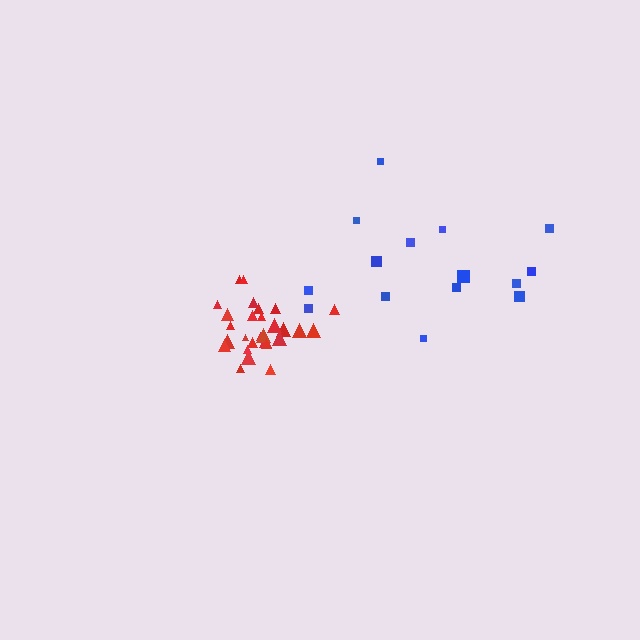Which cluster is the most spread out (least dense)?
Blue.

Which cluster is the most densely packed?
Red.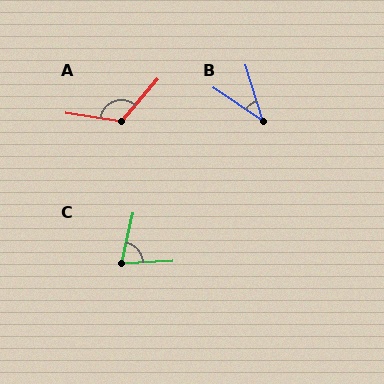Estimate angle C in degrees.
Approximately 75 degrees.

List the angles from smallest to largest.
B (39°), C (75°), A (122°).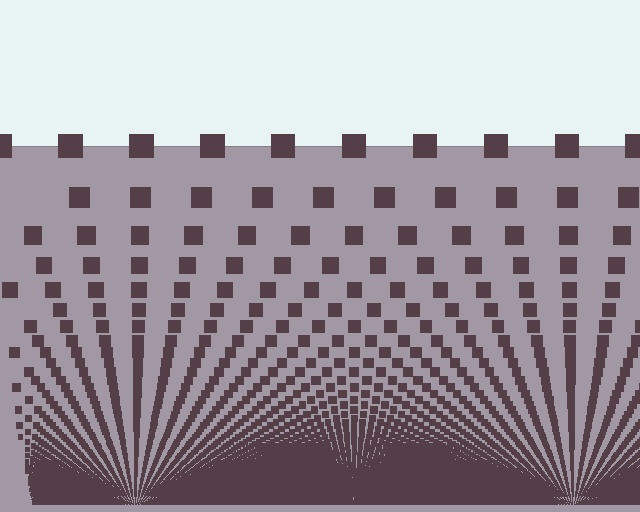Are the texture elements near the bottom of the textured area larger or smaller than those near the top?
Smaller. The gradient is inverted — elements near the bottom are smaller and denser.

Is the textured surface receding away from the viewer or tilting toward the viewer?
The surface appears to tilt toward the viewer. Texture elements get larger and sparser toward the top.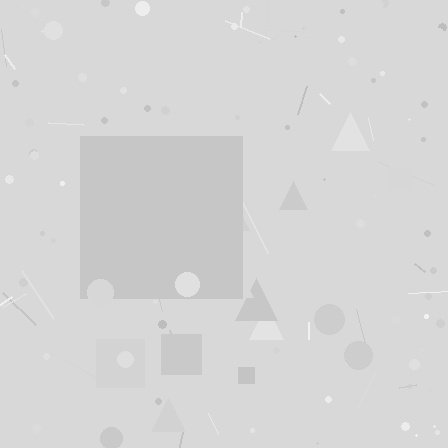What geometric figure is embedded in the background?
A square is embedded in the background.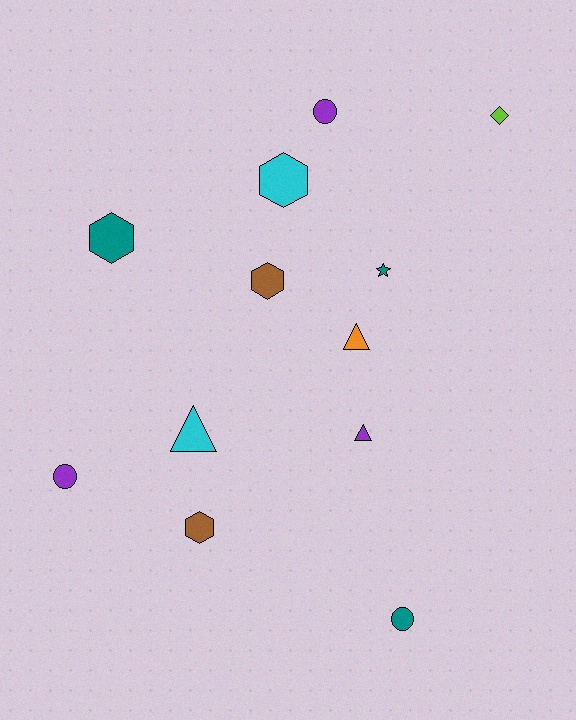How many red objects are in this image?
There are no red objects.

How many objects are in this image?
There are 12 objects.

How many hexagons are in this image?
There are 4 hexagons.